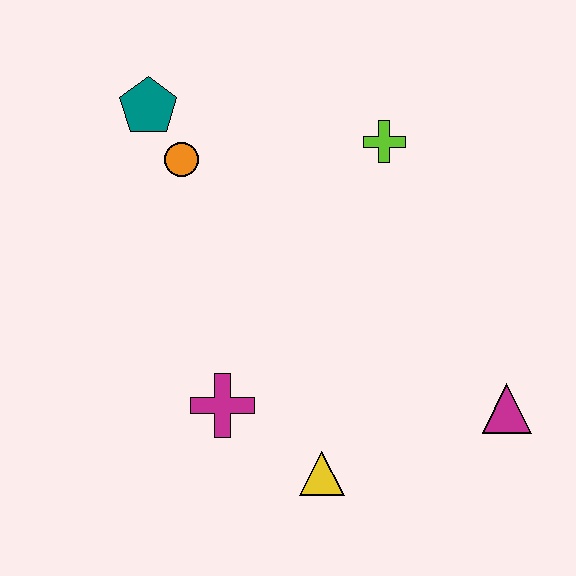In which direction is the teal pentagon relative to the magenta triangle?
The teal pentagon is to the left of the magenta triangle.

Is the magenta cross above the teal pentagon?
No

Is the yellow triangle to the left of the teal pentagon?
No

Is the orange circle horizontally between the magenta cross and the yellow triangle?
No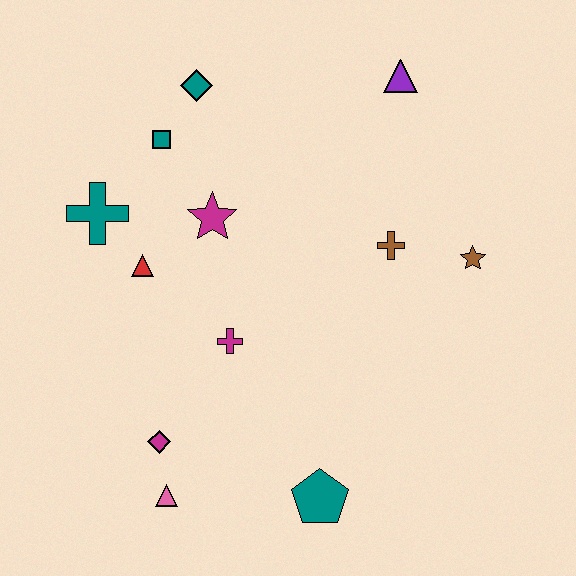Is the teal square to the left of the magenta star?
Yes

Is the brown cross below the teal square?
Yes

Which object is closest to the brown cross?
The brown star is closest to the brown cross.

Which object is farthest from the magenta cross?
The purple triangle is farthest from the magenta cross.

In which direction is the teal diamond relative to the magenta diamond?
The teal diamond is above the magenta diamond.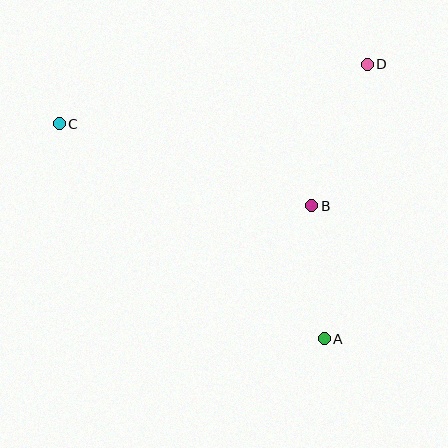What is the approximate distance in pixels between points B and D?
The distance between B and D is approximately 152 pixels.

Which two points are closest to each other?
Points A and B are closest to each other.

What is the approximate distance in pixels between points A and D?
The distance between A and D is approximately 278 pixels.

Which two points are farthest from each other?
Points A and C are farthest from each other.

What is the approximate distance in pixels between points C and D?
The distance between C and D is approximately 314 pixels.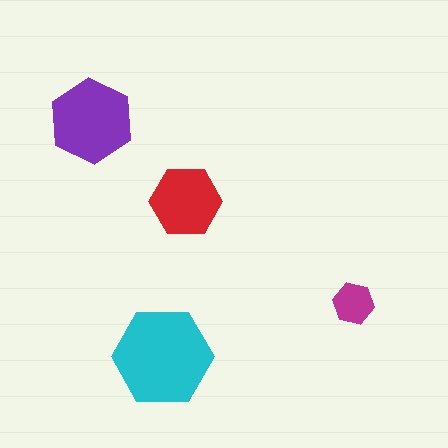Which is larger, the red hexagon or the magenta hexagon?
The red one.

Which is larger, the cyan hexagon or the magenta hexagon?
The cyan one.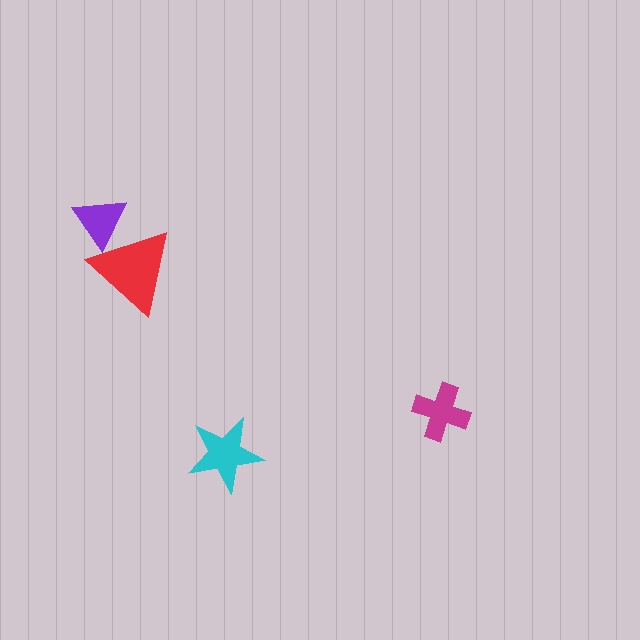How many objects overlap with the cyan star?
0 objects overlap with the cyan star.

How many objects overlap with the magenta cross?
0 objects overlap with the magenta cross.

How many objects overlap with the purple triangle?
1 object overlaps with the purple triangle.